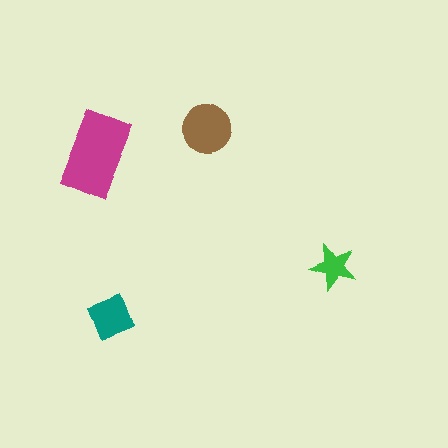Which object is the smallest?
The green star.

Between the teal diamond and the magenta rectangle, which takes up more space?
The magenta rectangle.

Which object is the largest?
The magenta rectangle.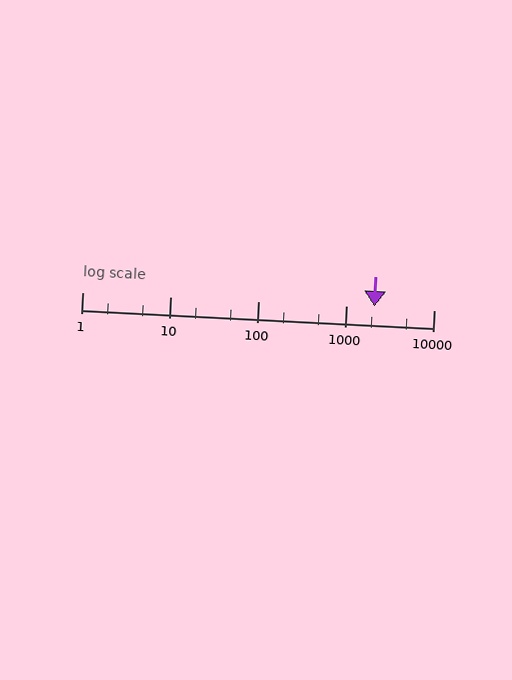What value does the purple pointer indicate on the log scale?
The pointer indicates approximately 2100.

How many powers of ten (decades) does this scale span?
The scale spans 4 decades, from 1 to 10000.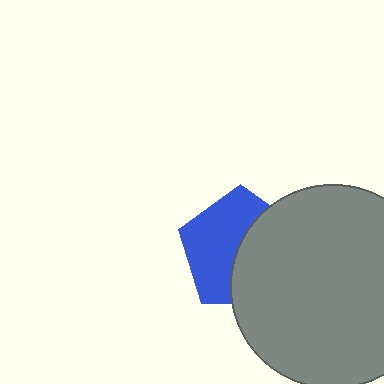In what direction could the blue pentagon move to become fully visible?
The blue pentagon could move left. That would shift it out from behind the gray circle entirely.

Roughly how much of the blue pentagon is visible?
About half of it is visible (roughly 52%).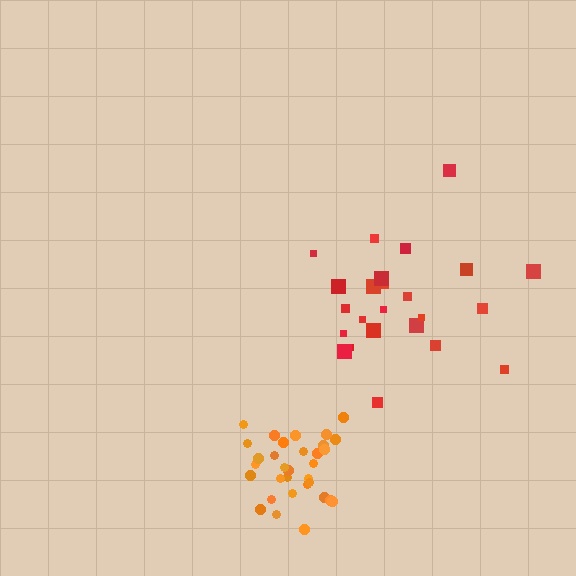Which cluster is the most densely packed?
Orange.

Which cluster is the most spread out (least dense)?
Red.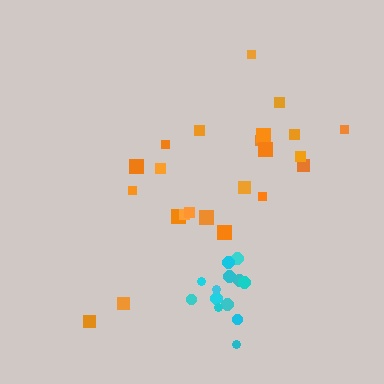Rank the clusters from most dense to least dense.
cyan, orange.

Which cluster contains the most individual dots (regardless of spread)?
Orange (23).